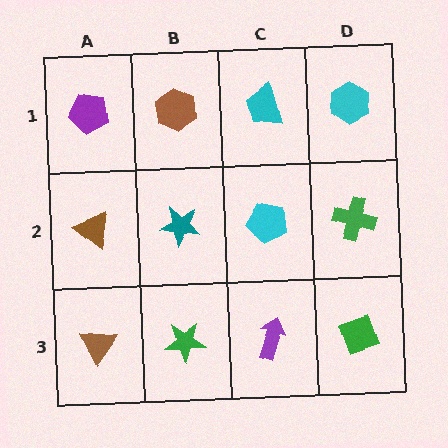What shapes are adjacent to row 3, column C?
A cyan pentagon (row 2, column C), a green star (row 3, column B), a green diamond (row 3, column D).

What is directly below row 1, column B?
A teal star.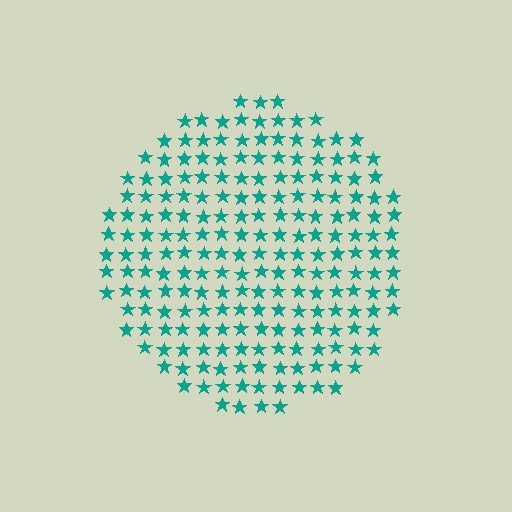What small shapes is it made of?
It is made of small stars.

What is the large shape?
The large shape is a circle.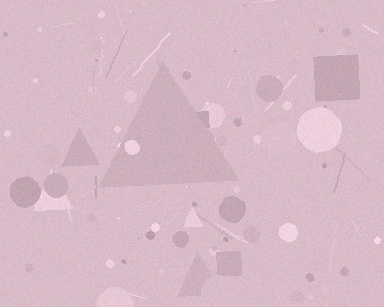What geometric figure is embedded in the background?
A triangle is embedded in the background.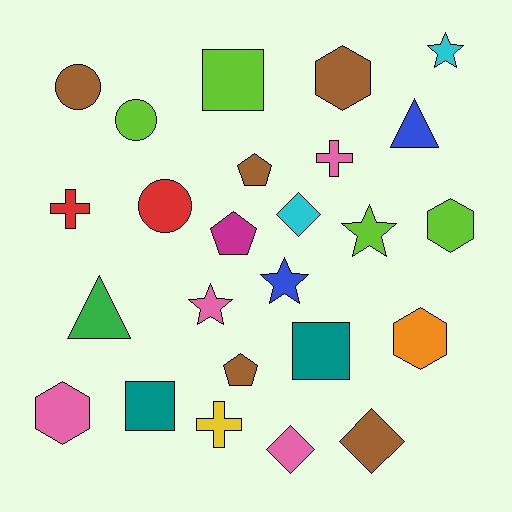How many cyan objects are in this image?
There are 2 cyan objects.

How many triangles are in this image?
There are 2 triangles.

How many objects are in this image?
There are 25 objects.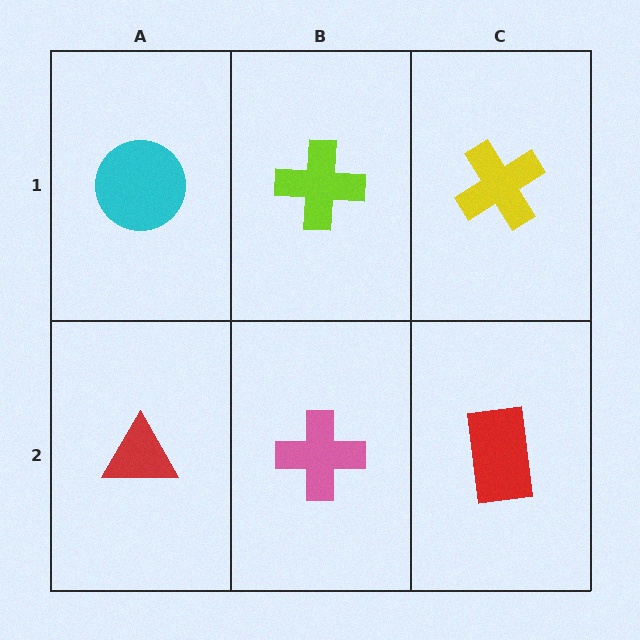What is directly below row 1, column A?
A red triangle.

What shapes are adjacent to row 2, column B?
A lime cross (row 1, column B), a red triangle (row 2, column A), a red rectangle (row 2, column C).